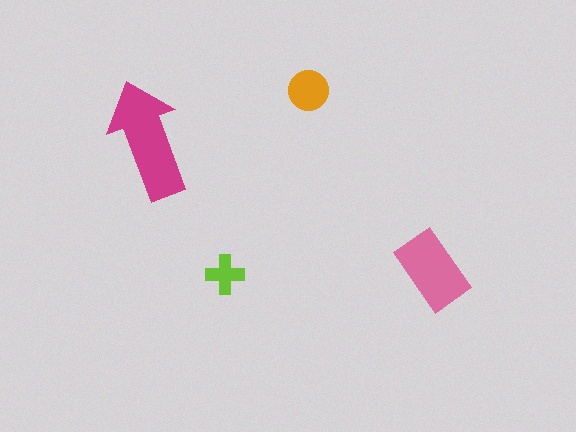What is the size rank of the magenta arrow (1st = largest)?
1st.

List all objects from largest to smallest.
The magenta arrow, the pink rectangle, the orange circle, the lime cross.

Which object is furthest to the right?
The pink rectangle is rightmost.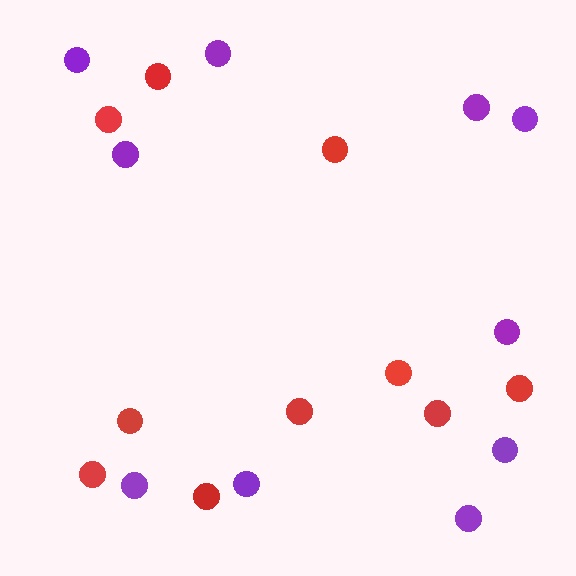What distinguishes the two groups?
There are 2 groups: one group of red circles (10) and one group of purple circles (10).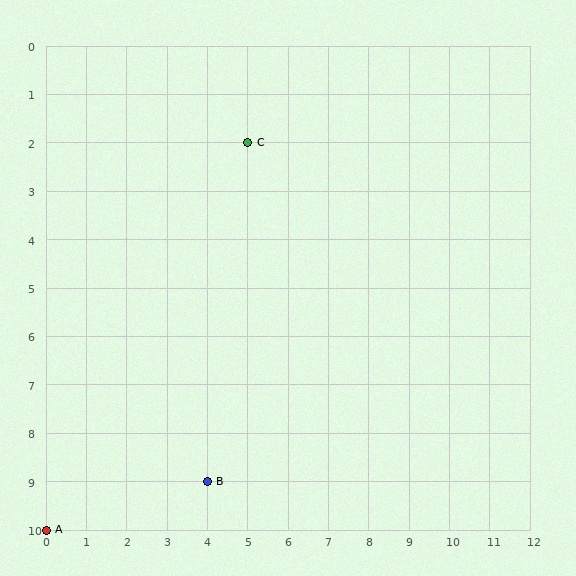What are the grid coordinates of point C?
Point C is at grid coordinates (5, 2).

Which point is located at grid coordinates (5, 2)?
Point C is at (5, 2).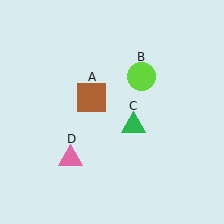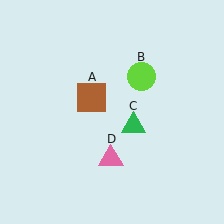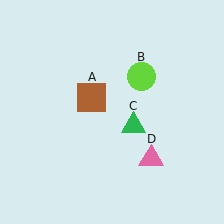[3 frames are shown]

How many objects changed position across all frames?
1 object changed position: pink triangle (object D).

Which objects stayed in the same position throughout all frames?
Brown square (object A) and lime circle (object B) and green triangle (object C) remained stationary.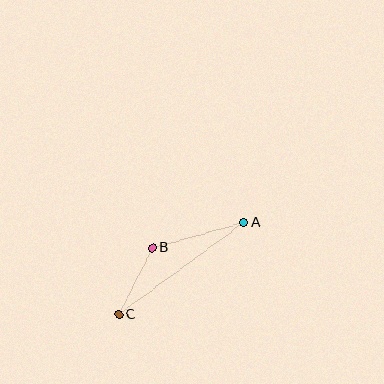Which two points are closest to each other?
Points B and C are closest to each other.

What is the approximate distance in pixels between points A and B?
The distance between A and B is approximately 95 pixels.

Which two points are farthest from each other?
Points A and C are farthest from each other.